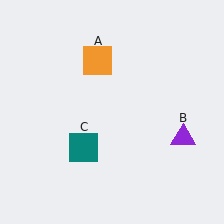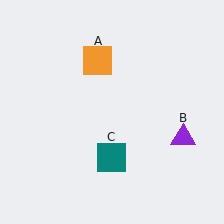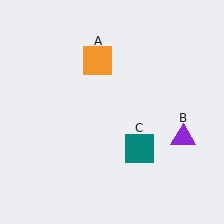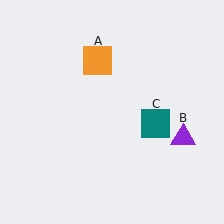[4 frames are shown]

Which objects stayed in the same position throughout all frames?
Orange square (object A) and purple triangle (object B) remained stationary.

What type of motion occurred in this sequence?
The teal square (object C) rotated counterclockwise around the center of the scene.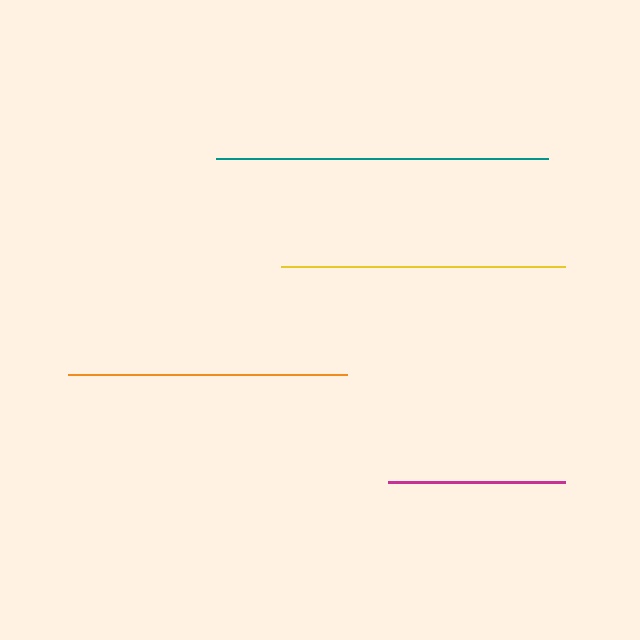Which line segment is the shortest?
The magenta line is the shortest at approximately 177 pixels.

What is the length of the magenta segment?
The magenta segment is approximately 177 pixels long.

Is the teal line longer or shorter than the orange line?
The teal line is longer than the orange line.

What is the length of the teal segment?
The teal segment is approximately 333 pixels long.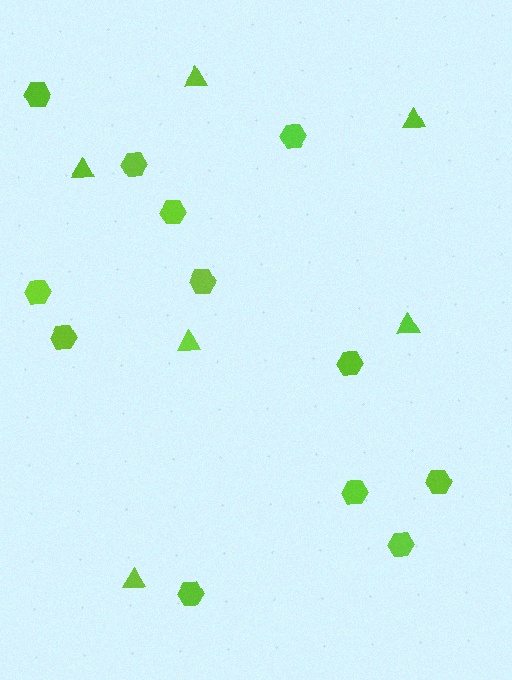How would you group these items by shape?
There are 2 groups: one group of triangles (6) and one group of hexagons (12).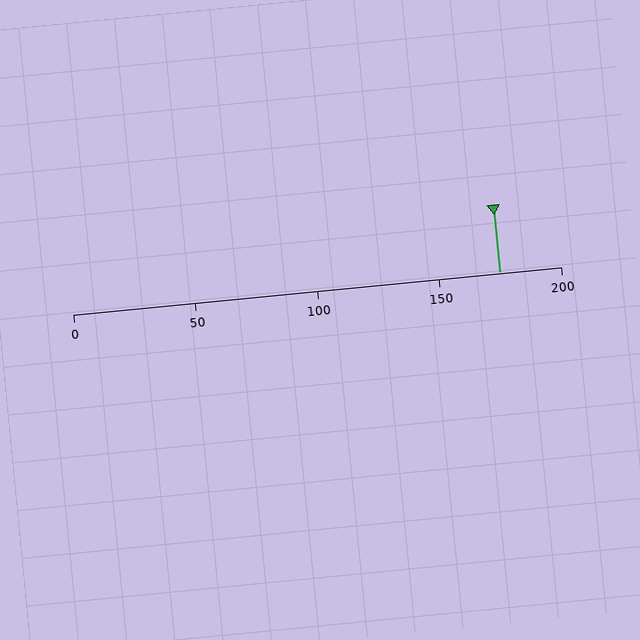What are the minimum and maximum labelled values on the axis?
The axis runs from 0 to 200.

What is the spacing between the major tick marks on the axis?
The major ticks are spaced 50 apart.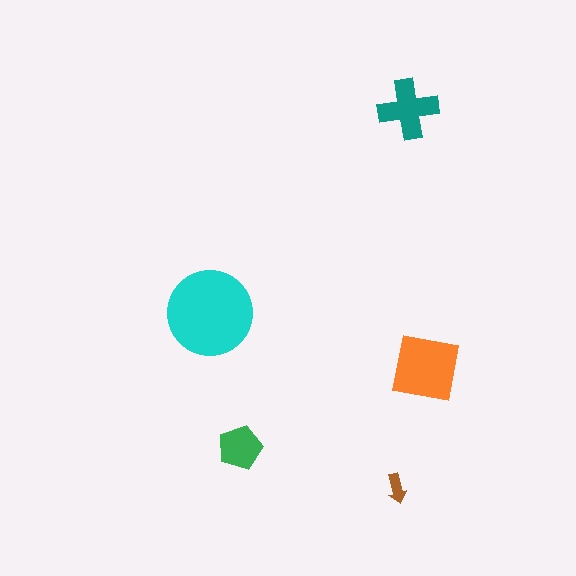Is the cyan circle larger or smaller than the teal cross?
Larger.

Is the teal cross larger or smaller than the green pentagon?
Larger.